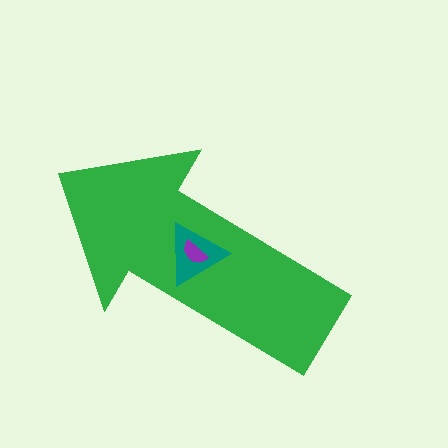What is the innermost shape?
The purple semicircle.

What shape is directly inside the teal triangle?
The purple semicircle.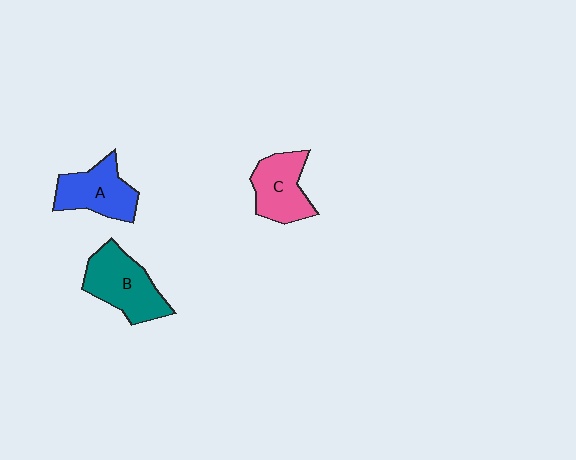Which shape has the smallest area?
Shape C (pink).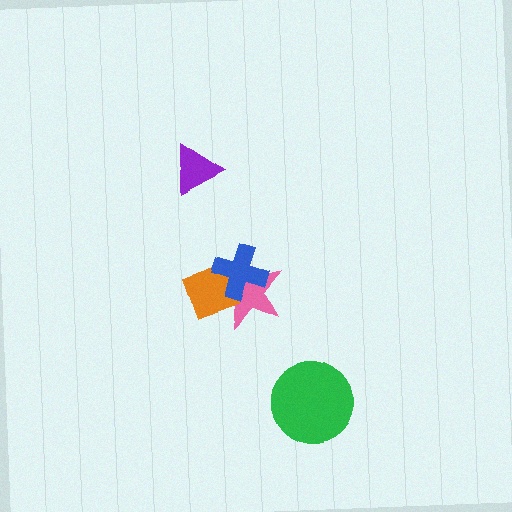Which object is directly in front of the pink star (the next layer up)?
The orange diamond is directly in front of the pink star.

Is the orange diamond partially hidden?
Yes, it is partially covered by another shape.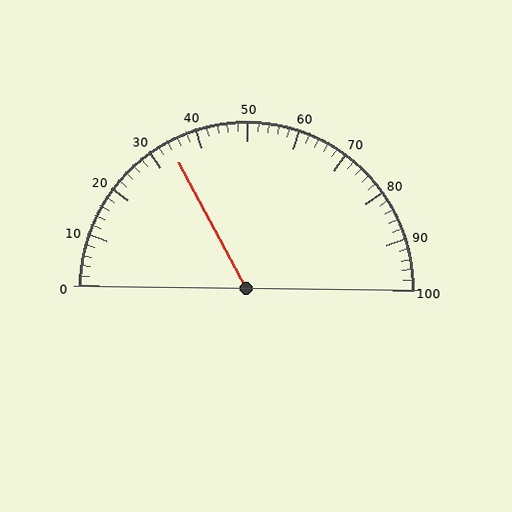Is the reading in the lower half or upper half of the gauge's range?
The reading is in the lower half of the range (0 to 100).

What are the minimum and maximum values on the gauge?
The gauge ranges from 0 to 100.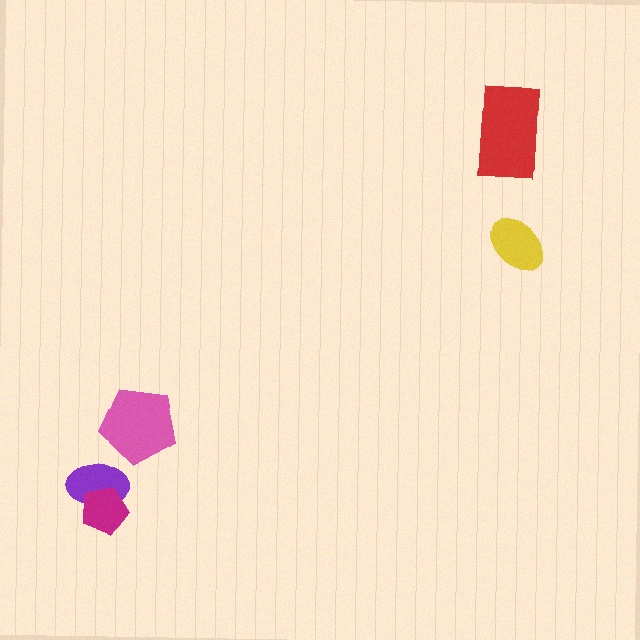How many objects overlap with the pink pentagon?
0 objects overlap with the pink pentagon.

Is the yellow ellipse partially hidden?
No, no other shape covers it.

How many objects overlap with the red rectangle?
0 objects overlap with the red rectangle.